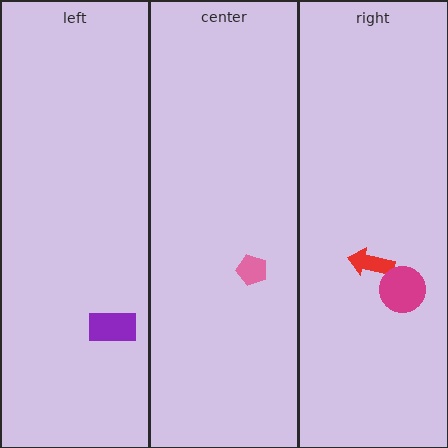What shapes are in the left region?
The purple rectangle.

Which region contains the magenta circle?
The right region.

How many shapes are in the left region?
1.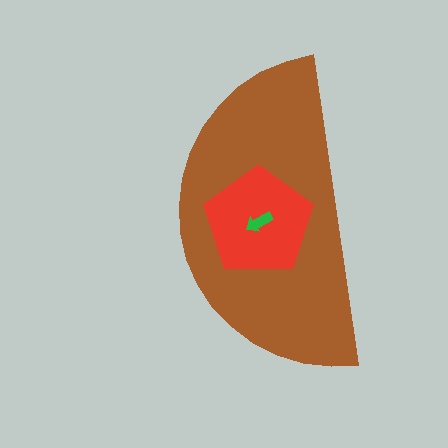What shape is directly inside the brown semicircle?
The red pentagon.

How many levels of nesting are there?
3.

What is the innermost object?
The green arrow.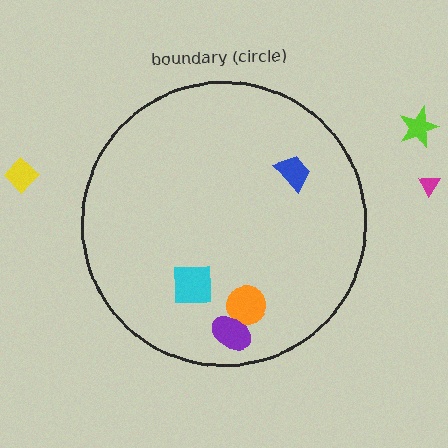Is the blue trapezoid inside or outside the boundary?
Inside.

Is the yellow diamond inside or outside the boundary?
Outside.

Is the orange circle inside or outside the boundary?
Inside.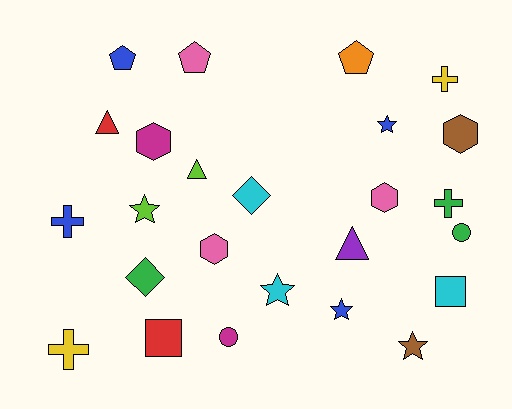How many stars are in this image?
There are 5 stars.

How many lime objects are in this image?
There are 2 lime objects.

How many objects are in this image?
There are 25 objects.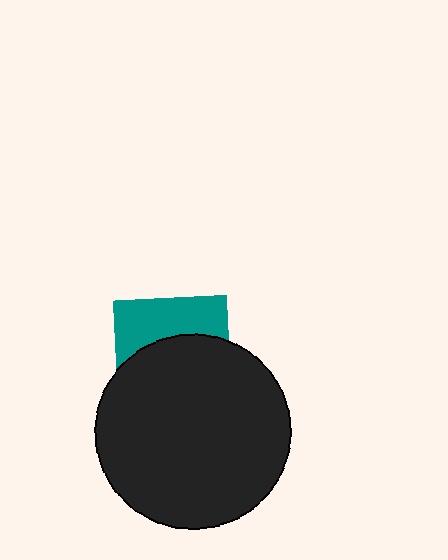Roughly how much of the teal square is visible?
A small part of it is visible (roughly 39%).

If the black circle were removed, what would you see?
You would see the complete teal square.